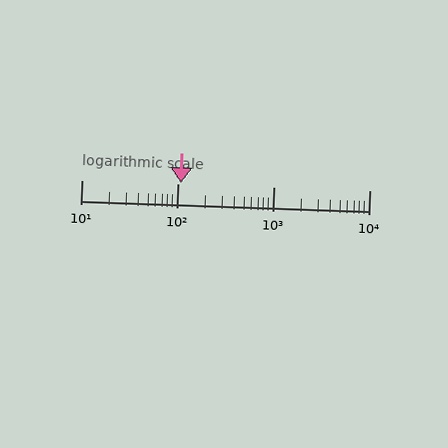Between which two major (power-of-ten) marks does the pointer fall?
The pointer is between 100 and 1000.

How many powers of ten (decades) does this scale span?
The scale spans 3 decades, from 10 to 10000.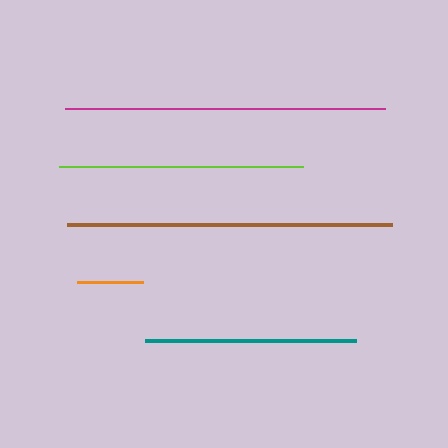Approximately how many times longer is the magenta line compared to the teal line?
The magenta line is approximately 1.5 times the length of the teal line.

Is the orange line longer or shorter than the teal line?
The teal line is longer than the orange line.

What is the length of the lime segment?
The lime segment is approximately 244 pixels long.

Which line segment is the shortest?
The orange line is the shortest at approximately 66 pixels.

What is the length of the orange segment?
The orange segment is approximately 66 pixels long.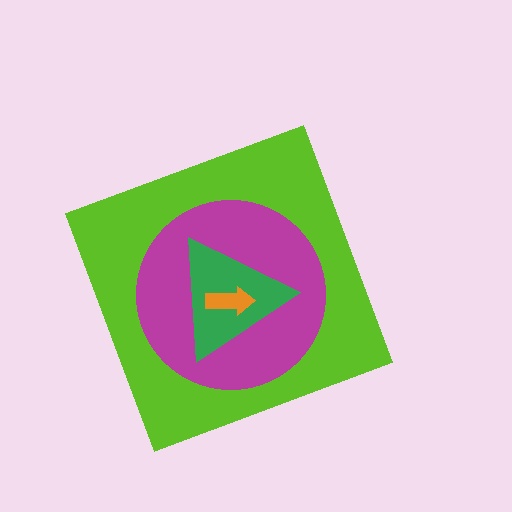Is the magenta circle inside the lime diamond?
Yes.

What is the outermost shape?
The lime diamond.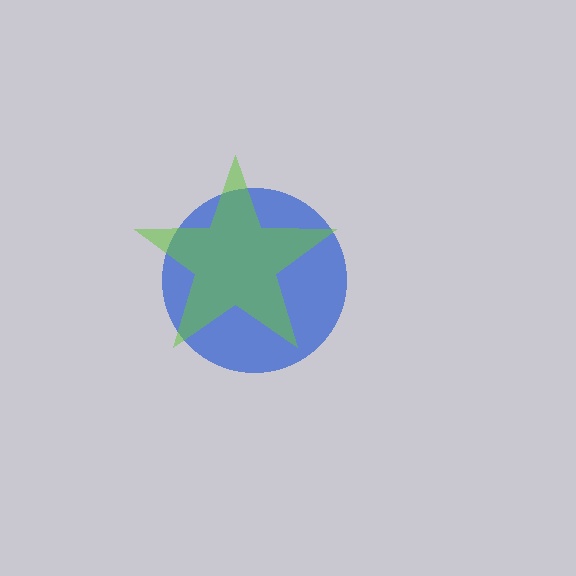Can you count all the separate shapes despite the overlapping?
Yes, there are 2 separate shapes.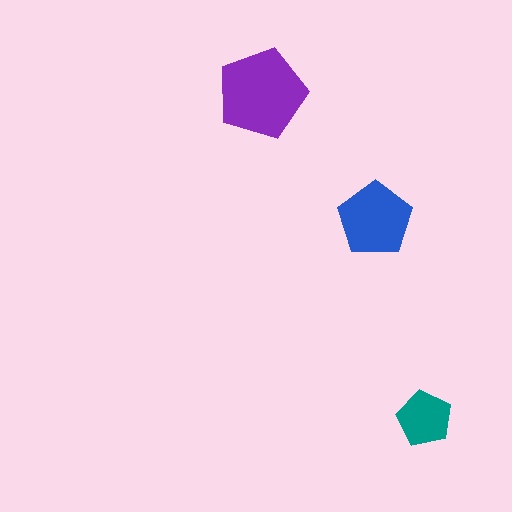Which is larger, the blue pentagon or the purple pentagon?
The purple one.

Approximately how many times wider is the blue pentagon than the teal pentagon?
About 1.5 times wider.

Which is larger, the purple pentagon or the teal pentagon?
The purple one.